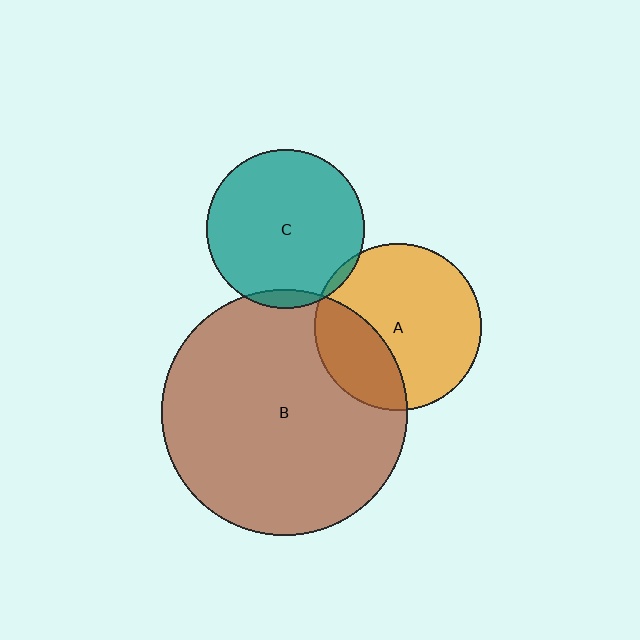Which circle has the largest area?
Circle B (brown).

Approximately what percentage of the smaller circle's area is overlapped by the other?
Approximately 5%.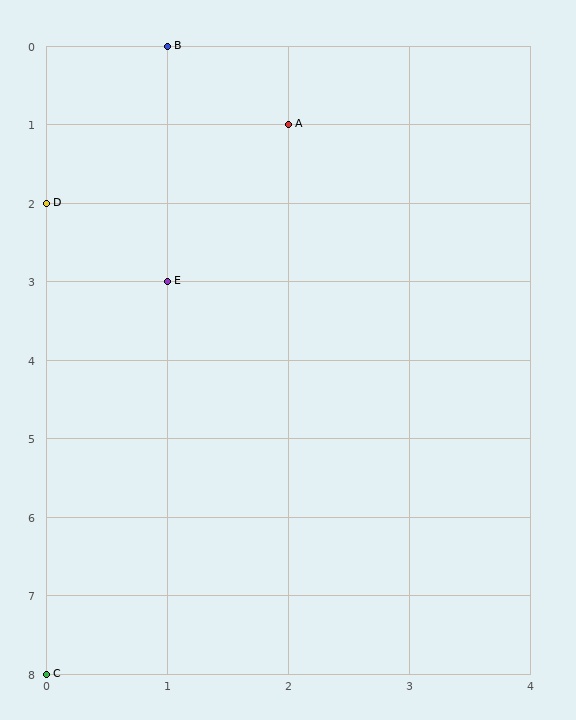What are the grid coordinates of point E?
Point E is at grid coordinates (1, 3).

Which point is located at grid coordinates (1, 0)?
Point B is at (1, 0).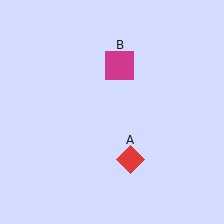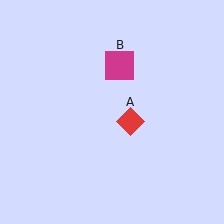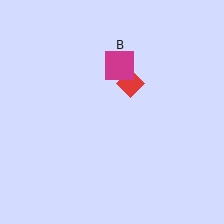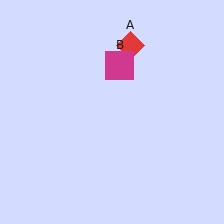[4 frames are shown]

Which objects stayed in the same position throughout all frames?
Magenta square (object B) remained stationary.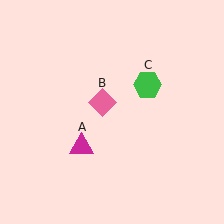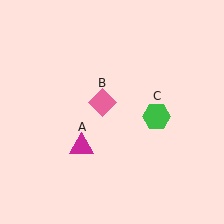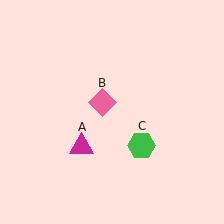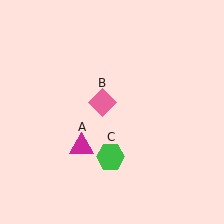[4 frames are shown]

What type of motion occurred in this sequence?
The green hexagon (object C) rotated clockwise around the center of the scene.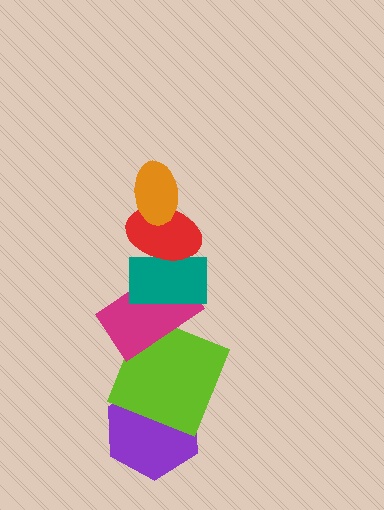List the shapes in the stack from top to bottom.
From top to bottom: the orange ellipse, the red ellipse, the teal rectangle, the magenta rectangle, the lime square, the purple hexagon.